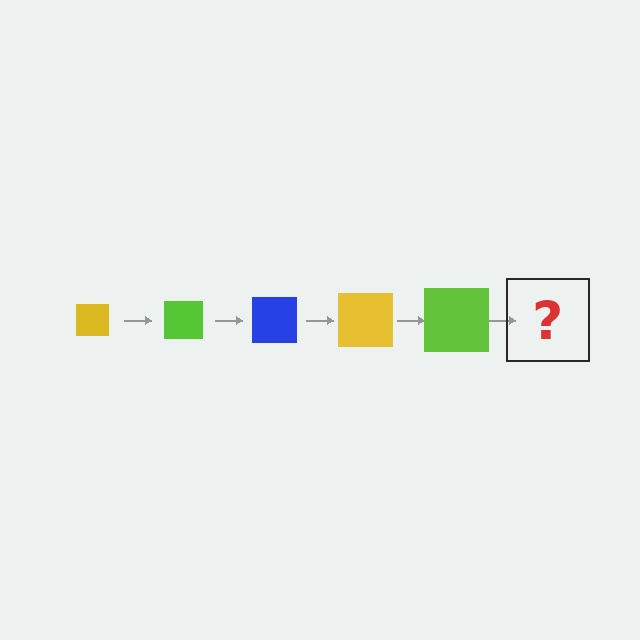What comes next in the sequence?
The next element should be a blue square, larger than the previous one.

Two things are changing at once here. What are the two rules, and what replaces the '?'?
The two rules are that the square grows larger each step and the color cycles through yellow, lime, and blue. The '?' should be a blue square, larger than the previous one.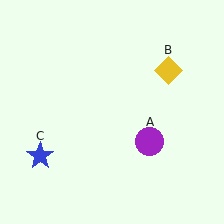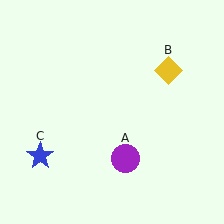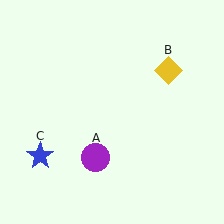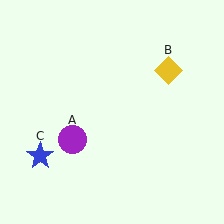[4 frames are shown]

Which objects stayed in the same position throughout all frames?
Yellow diamond (object B) and blue star (object C) remained stationary.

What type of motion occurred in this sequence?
The purple circle (object A) rotated clockwise around the center of the scene.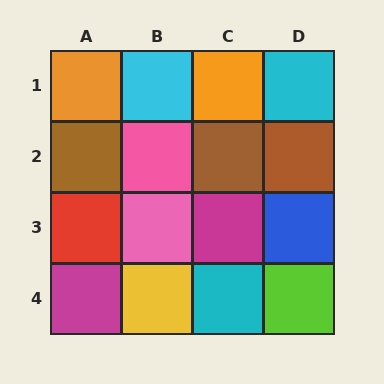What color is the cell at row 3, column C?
Magenta.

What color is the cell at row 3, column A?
Red.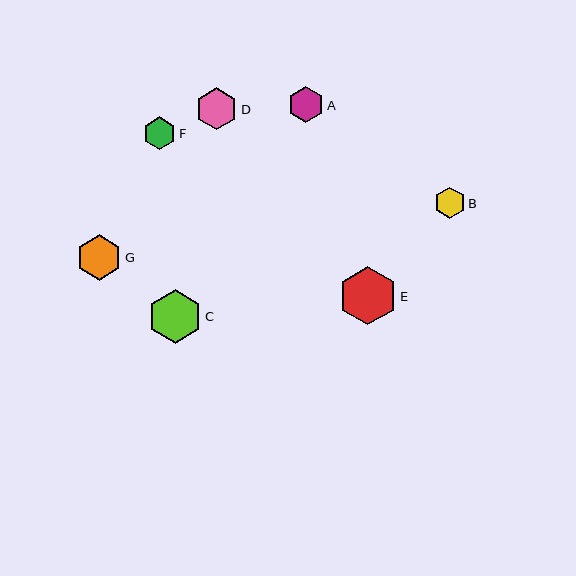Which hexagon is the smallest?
Hexagon B is the smallest with a size of approximately 31 pixels.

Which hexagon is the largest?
Hexagon E is the largest with a size of approximately 58 pixels.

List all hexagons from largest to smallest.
From largest to smallest: E, C, G, D, A, F, B.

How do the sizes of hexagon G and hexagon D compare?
Hexagon G and hexagon D are approximately the same size.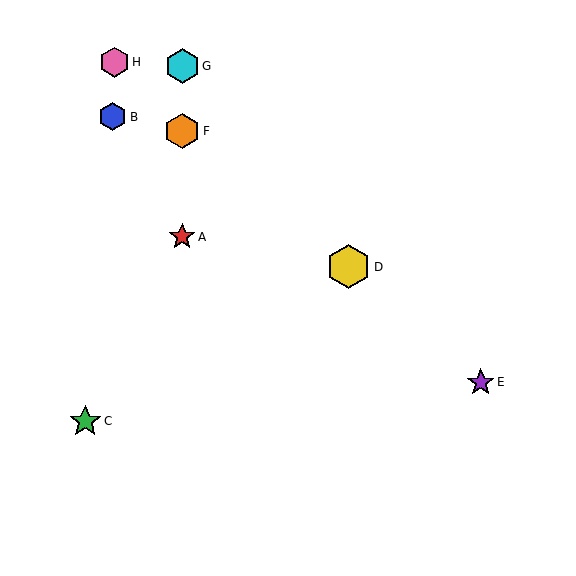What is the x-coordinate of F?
Object F is at x≈182.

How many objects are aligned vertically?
3 objects (A, F, G) are aligned vertically.